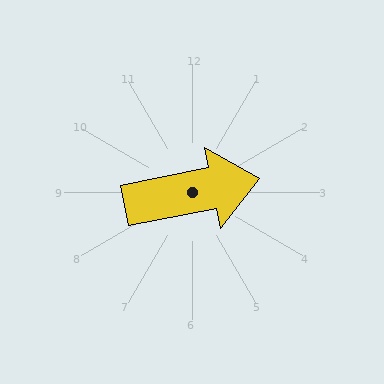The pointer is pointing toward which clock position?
Roughly 3 o'clock.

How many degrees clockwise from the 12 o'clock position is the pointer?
Approximately 79 degrees.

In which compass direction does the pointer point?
East.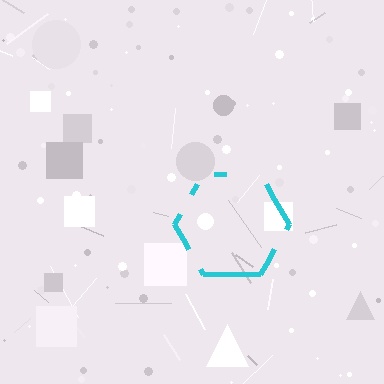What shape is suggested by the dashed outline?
The dashed outline suggests a hexagon.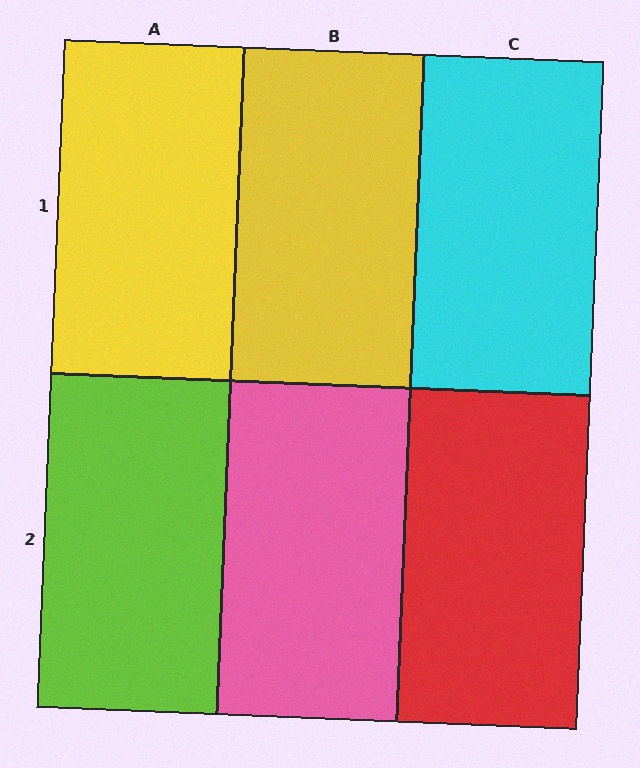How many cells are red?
1 cell is red.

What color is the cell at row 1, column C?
Cyan.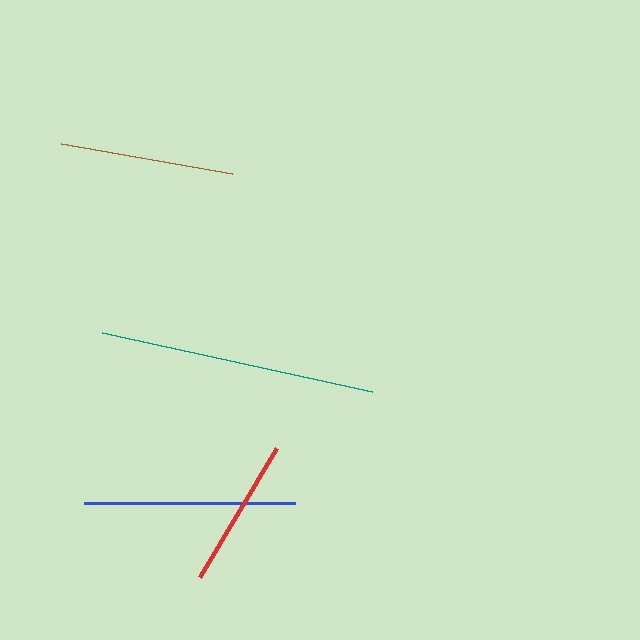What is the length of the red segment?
The red segment is approximately 150 pixels long.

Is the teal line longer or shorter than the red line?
The teal line is longer than the red line.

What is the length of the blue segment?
The blue segment is approximately 211 pixels long.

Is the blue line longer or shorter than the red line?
The blue line is longer than the red line.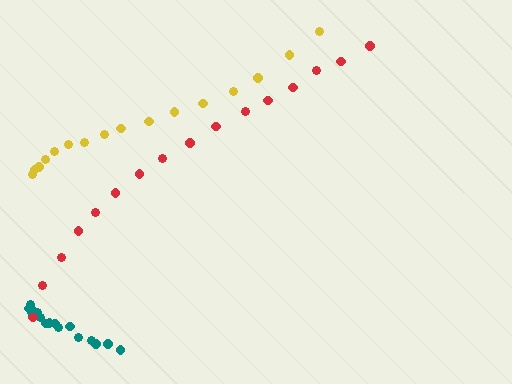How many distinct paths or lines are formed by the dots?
There are 3 distinct paths.